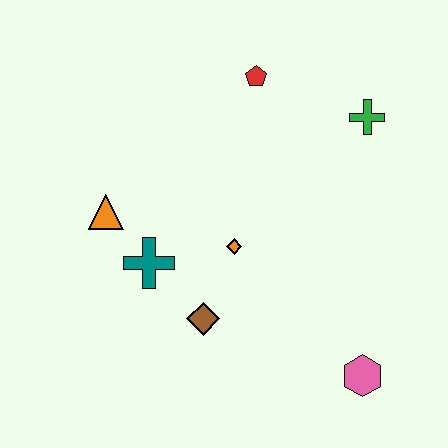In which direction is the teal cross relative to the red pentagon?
The teal cross is below the red pentagon.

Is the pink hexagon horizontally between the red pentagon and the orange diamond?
No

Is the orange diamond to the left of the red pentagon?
Yes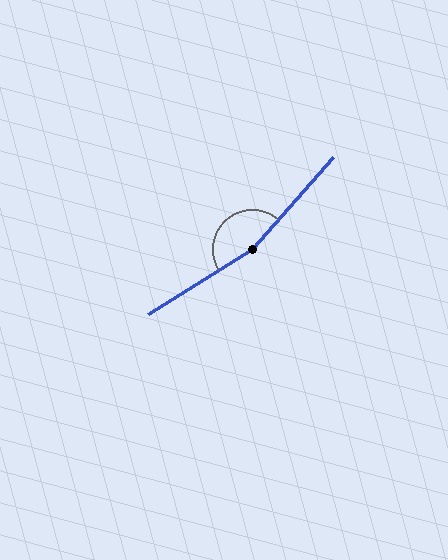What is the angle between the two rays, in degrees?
Approximately 164 degrees.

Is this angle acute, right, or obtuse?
It is obtuse.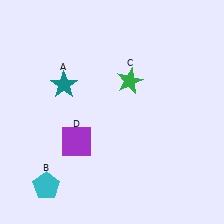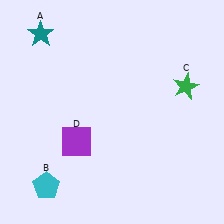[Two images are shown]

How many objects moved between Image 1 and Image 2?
2 objects moved between the two images.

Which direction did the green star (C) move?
The green star (C) moved right.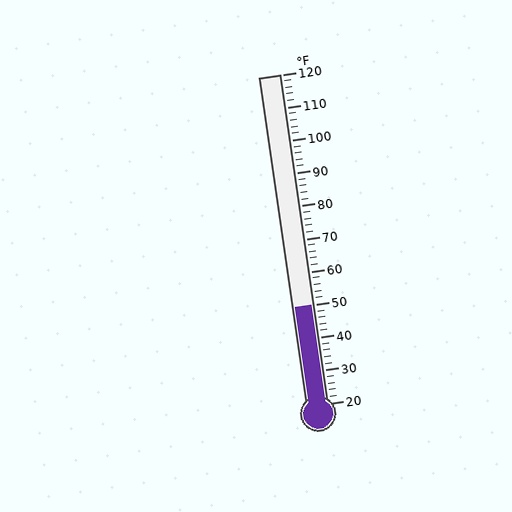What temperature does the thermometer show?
The thermometer shows approximately 50°F.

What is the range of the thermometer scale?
The thermometer scale ranges from 20°F to 120°F.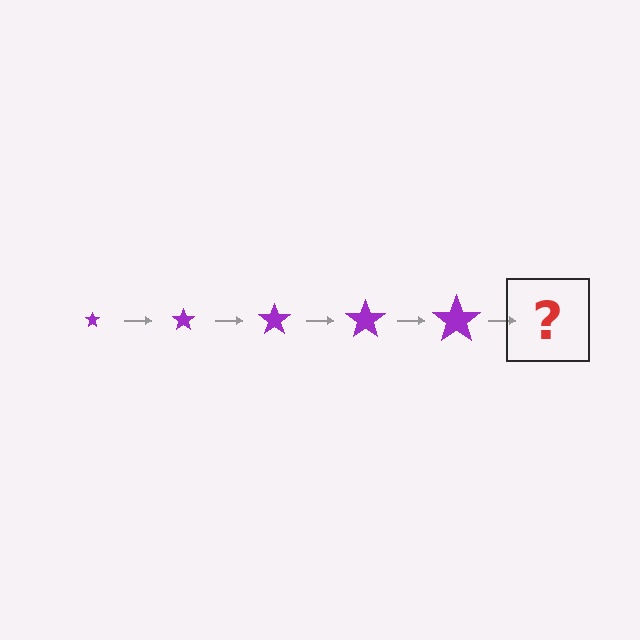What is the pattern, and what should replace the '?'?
The pattern is that the star gets progressively larger each step. The '?' should be a purple star, larger than the previous one.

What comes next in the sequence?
The next element should be a purple star, larger than the previous one.